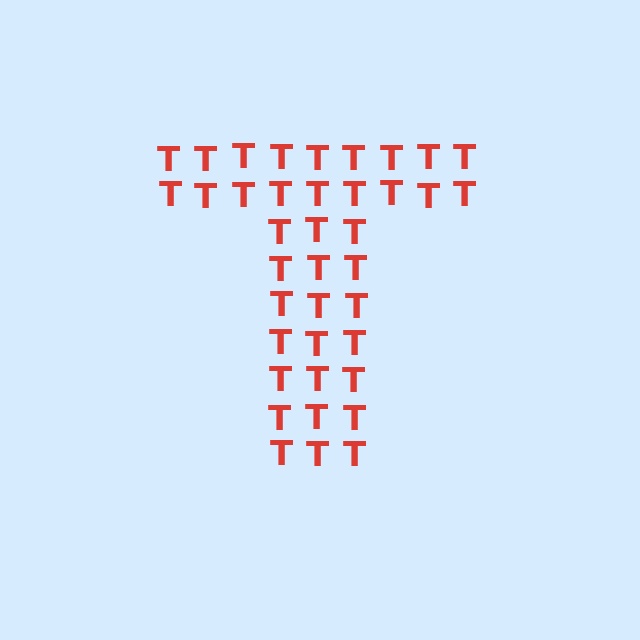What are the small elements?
The small elements are letter T's.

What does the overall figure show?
The overall figure shows the letter T.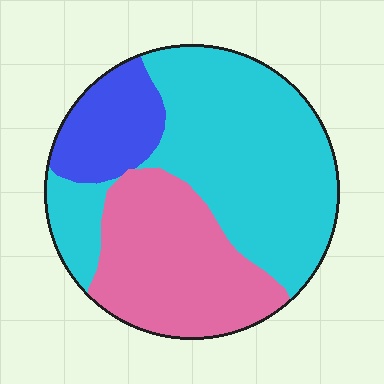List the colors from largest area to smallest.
From largest to smallest: cyan, pink, blue.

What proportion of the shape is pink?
Pink covers around 30% of the shape.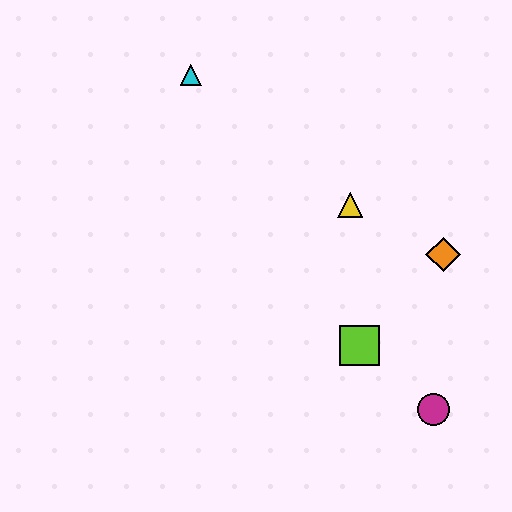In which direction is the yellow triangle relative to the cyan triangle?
The yellow triangle is to the right of the cyan triangle.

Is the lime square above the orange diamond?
No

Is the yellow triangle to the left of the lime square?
Yes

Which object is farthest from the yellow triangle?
The magenta circle is farthest from the yellow triangle.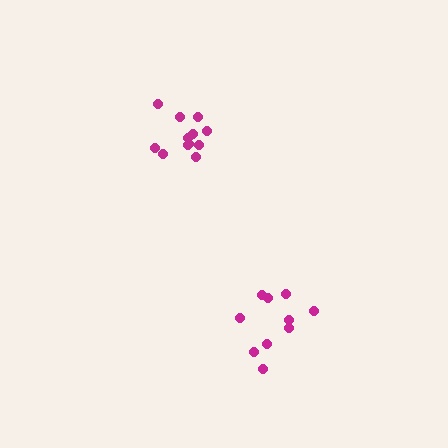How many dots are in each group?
Group 1: 12 dots, Group 2: 10 dots (22 total).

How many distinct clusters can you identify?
There are 2 distinct clusters.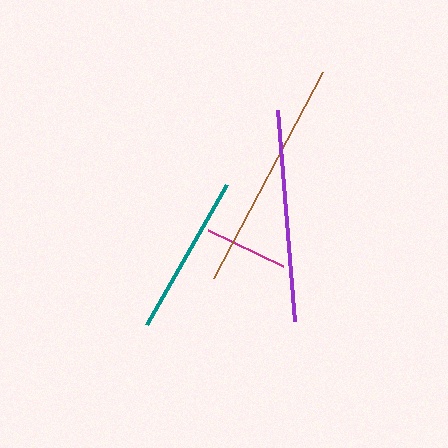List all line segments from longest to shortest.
From longest to shortest: brown, purple, teal, magenta.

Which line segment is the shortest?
The magenta line is the shortest at approximately 83 pixels.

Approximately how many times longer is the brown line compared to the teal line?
The brown line is approximately 1.4 times the length of the teal line.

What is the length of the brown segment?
The brown segment is approximately 233 pixels long.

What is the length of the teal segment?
The teal segment is approximately 161 pixels long.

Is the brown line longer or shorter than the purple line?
The brown line is longer than the purple line.